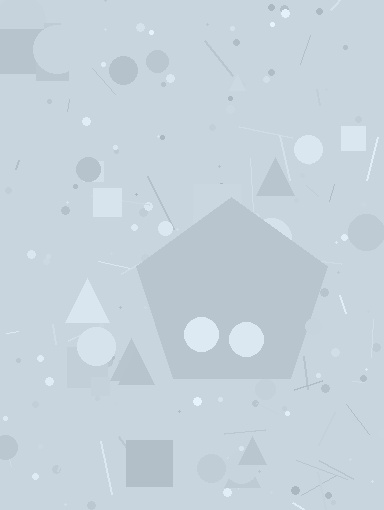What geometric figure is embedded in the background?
A pentagon is embedded in the background.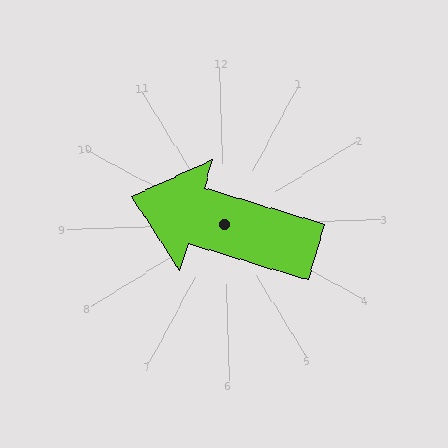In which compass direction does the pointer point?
West.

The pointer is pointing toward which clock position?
Roughly 10 o'clock.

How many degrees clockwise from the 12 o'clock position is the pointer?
Approximately 288 degrees.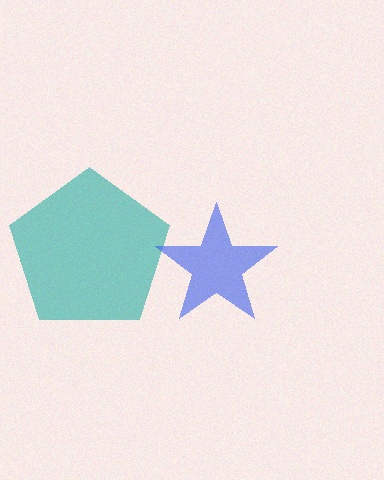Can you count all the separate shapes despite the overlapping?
Yes, there are 2 separate shapes.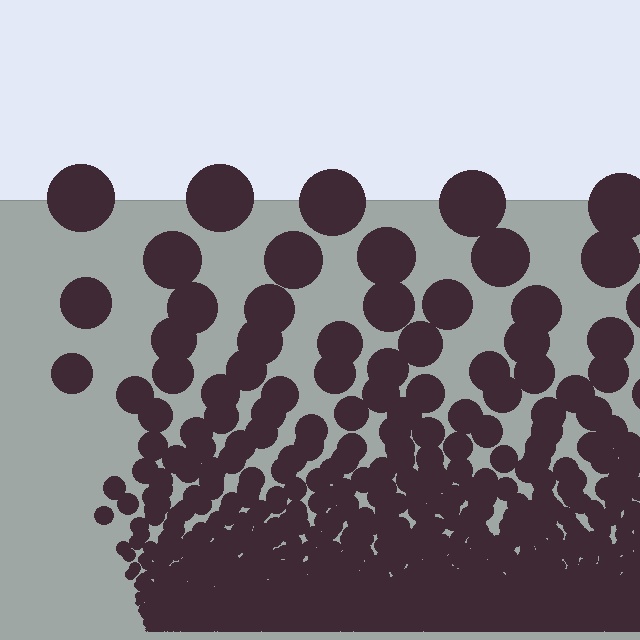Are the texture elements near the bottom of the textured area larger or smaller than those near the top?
Smaller. The gradient is inverted — elements near the bottom are smaller and denser.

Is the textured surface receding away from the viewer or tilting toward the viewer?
The surface appears to tilt toward the viewer. Texture elements get larger and sparser toward the top.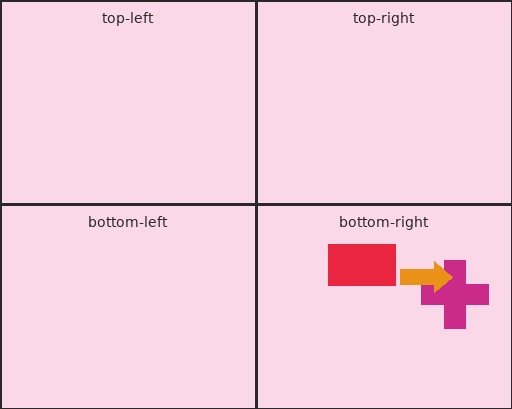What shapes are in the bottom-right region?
The magenta cross, the orange arrow, the red rectangle.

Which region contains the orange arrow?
The bottom-right region.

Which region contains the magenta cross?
The bottom-right region.